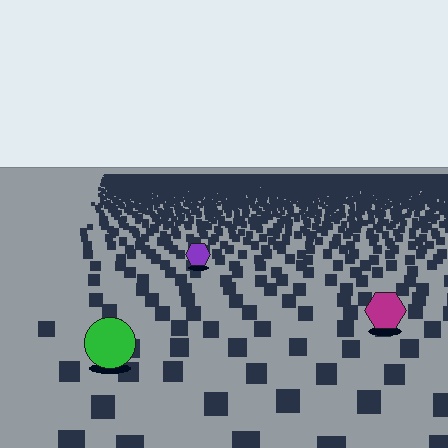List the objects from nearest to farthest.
From nearest to farthest: the green circle, the magenta hexagon, the purple hexagon.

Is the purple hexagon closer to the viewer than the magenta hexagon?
No. The magenta hexagon is closer — you can tell from the texture gradient: the ground texture is coarser near it.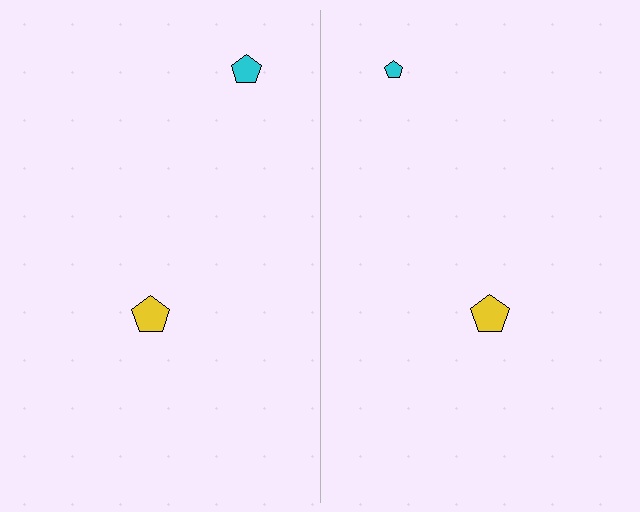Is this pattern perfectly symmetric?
No, the pattern is not perfectly symmetric. The cyan pentagon on the right side has a different size than its mirror counterpart.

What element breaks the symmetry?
The cyan pentagon on the right side has a different size than its mirror counterpart.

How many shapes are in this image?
There are 4 shapes in this image.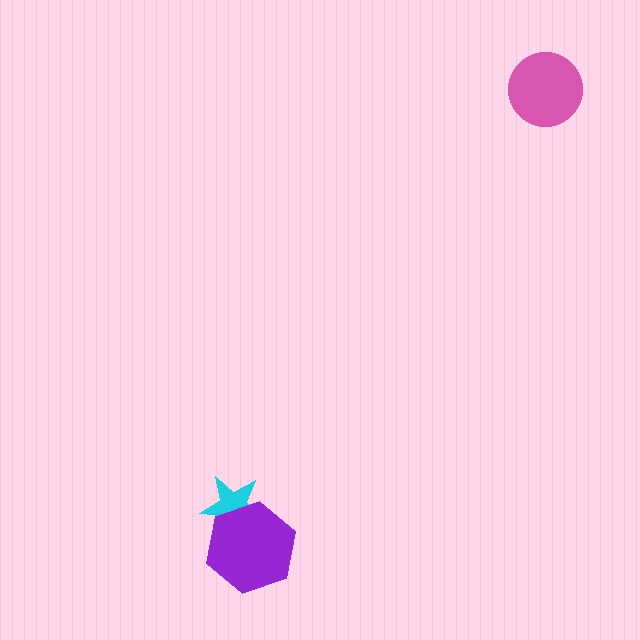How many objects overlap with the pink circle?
0 objects overlap with the pink circle.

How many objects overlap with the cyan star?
1 object overlaps with the cyan star.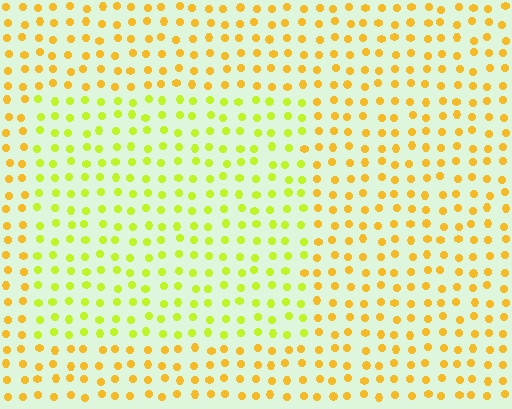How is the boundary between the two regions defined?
The boundary is defined purely by a slight shift in hue (about 33 degrees). Spacing, size, and orientation are identical on both sides.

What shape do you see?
I see a rectangle.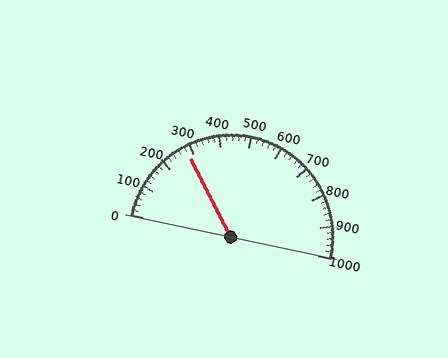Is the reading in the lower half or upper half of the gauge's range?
The reading is in the lower half of the range (0 to 1000).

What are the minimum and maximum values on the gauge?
The gauge ranges from 0 to 1000.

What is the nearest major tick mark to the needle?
The nearest major tick mark is 300.